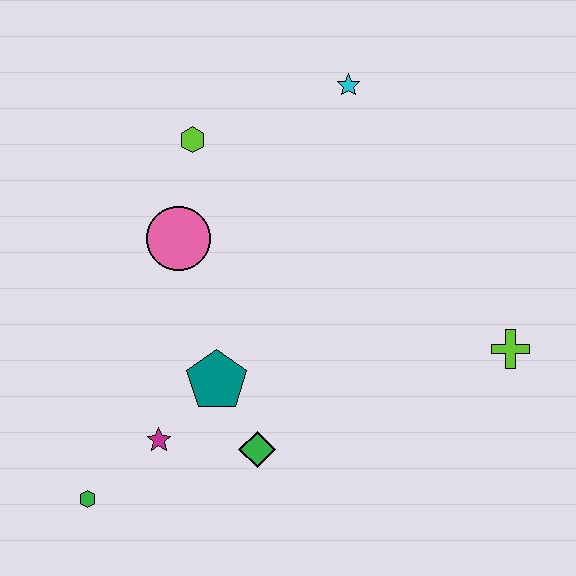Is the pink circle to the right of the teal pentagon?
No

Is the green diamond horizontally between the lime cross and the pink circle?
Yes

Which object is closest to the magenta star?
The teal pentagon is closest to the magenta star.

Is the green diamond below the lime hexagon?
Yes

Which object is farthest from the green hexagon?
The cyan star is farthest from the green hexagon.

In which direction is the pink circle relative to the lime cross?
The pink circle is to the left of the lime cross.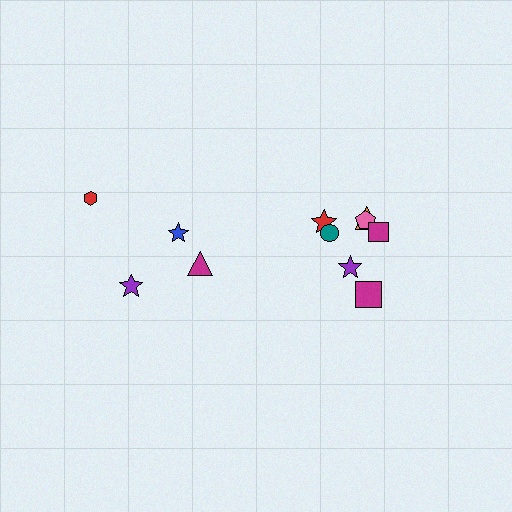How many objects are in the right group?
There are 7 objects.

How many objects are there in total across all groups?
There are 11 objects.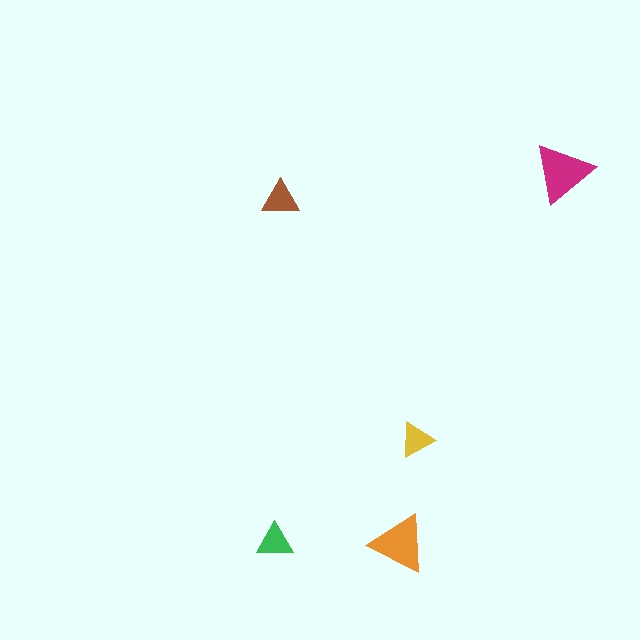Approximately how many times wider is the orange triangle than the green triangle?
About 1.5 times wider.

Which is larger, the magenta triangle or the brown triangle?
The magenta one.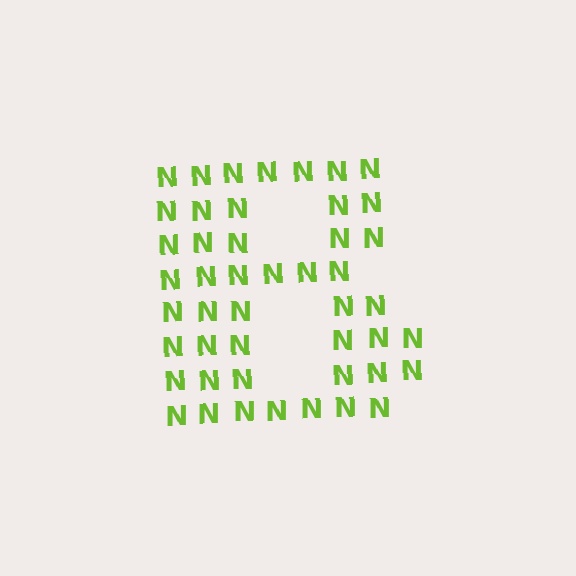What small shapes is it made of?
It is made of small letter N's.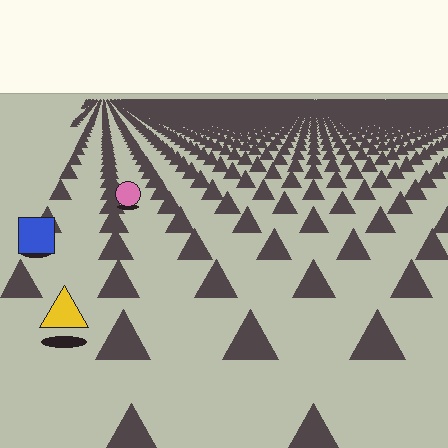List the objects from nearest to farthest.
From nearest to farthest: the yellow triangle, the blue square, the pink circle.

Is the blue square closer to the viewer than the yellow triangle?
No. The yellow triangle is closer — you can tell from the texture gradient: the ground texture is coarser near it.